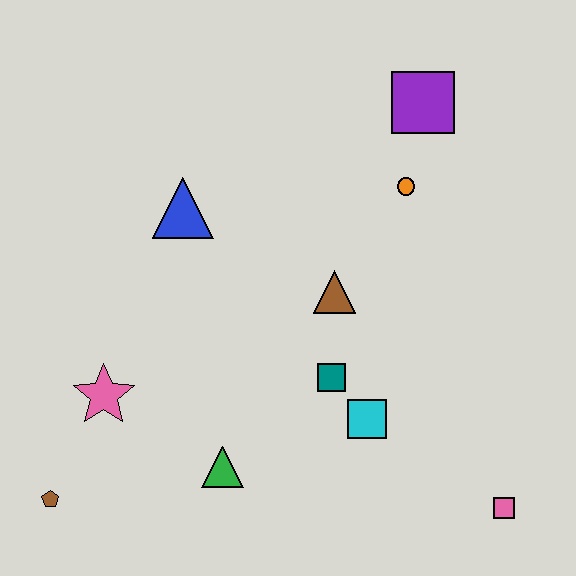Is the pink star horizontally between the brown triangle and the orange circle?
No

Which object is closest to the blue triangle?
The brown triangle is closest to the blue triangle.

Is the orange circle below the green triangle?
No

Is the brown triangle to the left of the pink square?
Yes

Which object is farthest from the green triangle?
The purple square is farthest from the green triangle.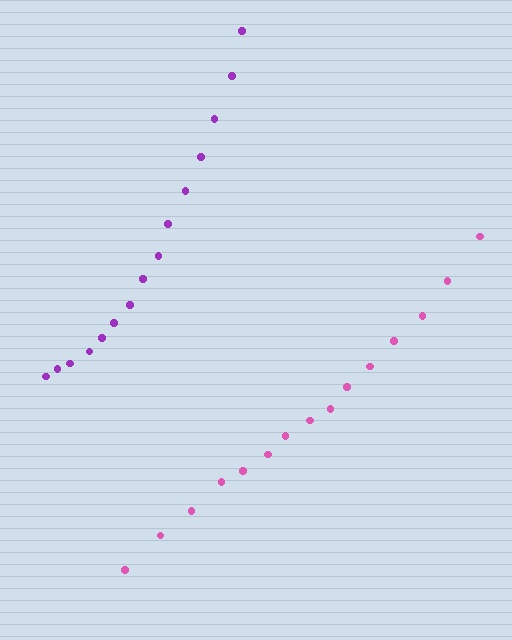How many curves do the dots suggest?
There are 2 distinct paths.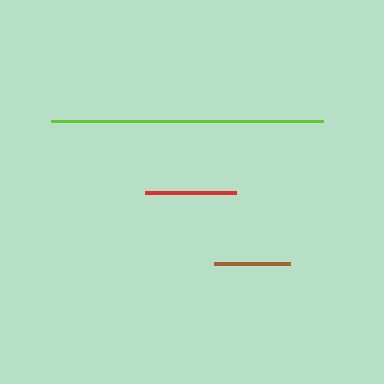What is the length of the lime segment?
The lime segment is approximately 272 pixels long.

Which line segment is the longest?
The lime line is the longest at approximately 272 pixels.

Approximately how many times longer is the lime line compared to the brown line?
The lime line is approximately 3.6 times the length of the brown line.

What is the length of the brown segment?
The brown segment is approximately 76 pixels long.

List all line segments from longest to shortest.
From longest to shortest: lime, red, brown.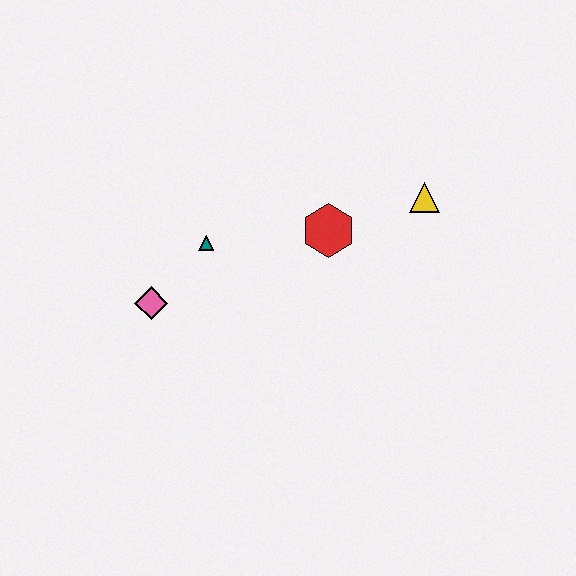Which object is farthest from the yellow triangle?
The pink diamond is farthest from the yellow triangle.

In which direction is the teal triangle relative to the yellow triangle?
The teal triangle is to the left of the yellow triangle.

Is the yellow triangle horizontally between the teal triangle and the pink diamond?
No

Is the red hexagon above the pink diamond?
Yes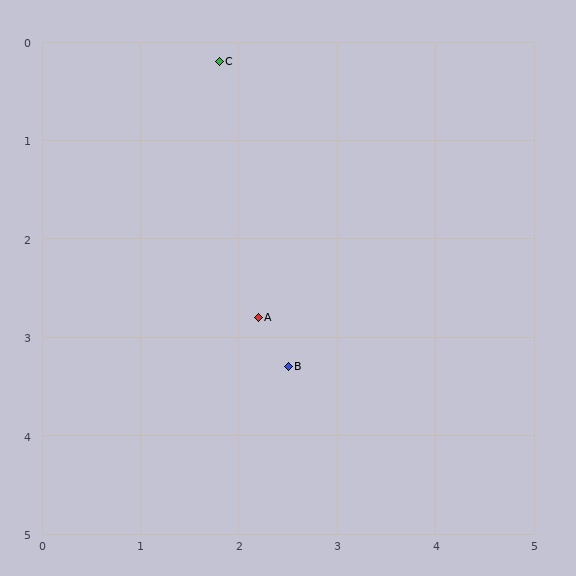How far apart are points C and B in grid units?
Points C and B are about 3.2 grid units apart.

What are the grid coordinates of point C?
Point C is at approximately (1.8, 0.2).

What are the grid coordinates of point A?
Point A is at approximately (2.2, 2.8).